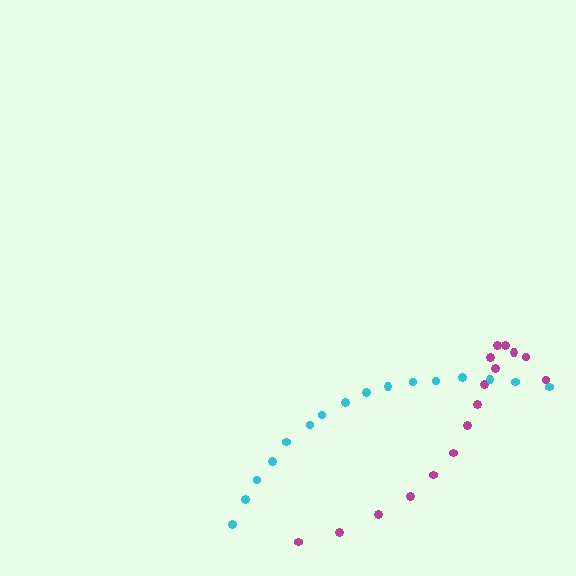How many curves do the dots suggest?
There are 2 distinct paths.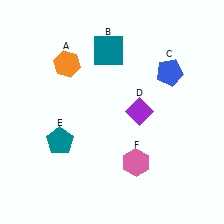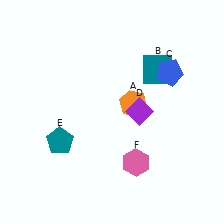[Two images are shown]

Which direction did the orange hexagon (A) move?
The orange hexagon (A) moved right.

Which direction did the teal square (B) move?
The teal square (B) moved right.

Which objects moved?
The objects that moved are: the orange hexagon (A), the teal square (B).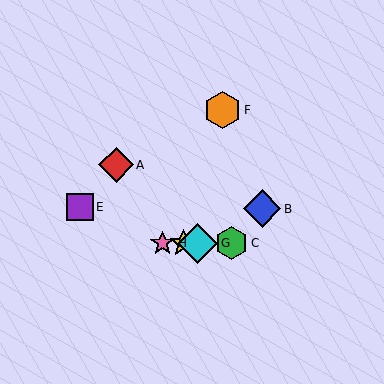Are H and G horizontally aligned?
Yes, both are at y≈243.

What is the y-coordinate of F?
Object F is at y≈110.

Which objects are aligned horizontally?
Objects C, D, G, H are aligned horizontally.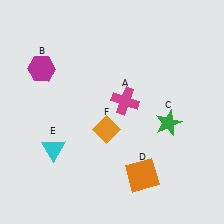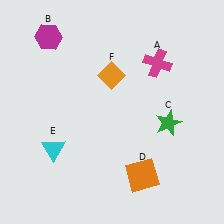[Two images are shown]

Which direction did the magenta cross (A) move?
The magenta cross (A) moved up.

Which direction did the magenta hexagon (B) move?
The magenta hexagon (B) moved up.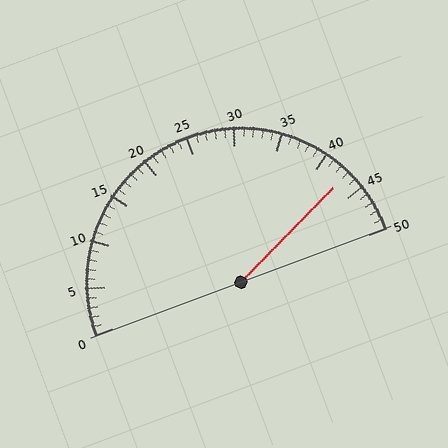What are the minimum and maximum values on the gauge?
The gauge ranges from 0 to 50.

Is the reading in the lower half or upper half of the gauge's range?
The reading is in the upper half of the range (0 to 50).